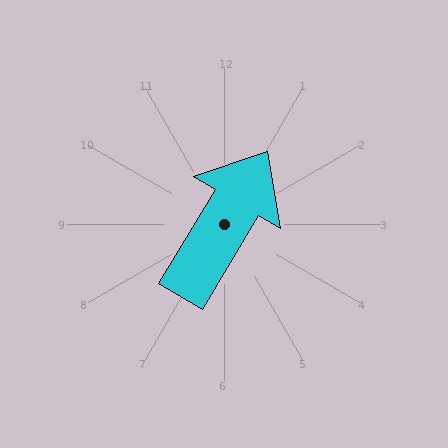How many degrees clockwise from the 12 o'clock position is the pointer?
Approximately 31 degrees.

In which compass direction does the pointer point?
Northeast.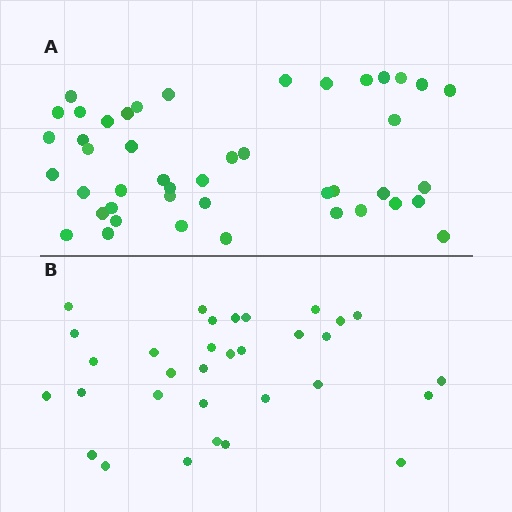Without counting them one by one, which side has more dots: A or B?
Region A (the top region) has more dots.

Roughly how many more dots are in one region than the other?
Region A has approximately 15 more dots than region B.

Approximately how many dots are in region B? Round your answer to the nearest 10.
About 30 dots. (The exact count is 32, which rounds to 30.)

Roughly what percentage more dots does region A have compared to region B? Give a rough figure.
About 40% more.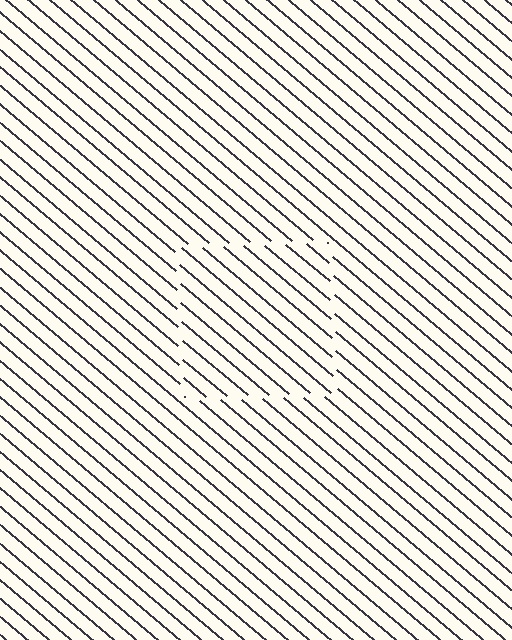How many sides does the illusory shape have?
4 sides — the line-ends trace a square.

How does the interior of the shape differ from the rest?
The interior of the shape contains the same grating, shifted by half a period — the contour is defined by the phase discontinuity where line-ends from the inner and outer gratings abut.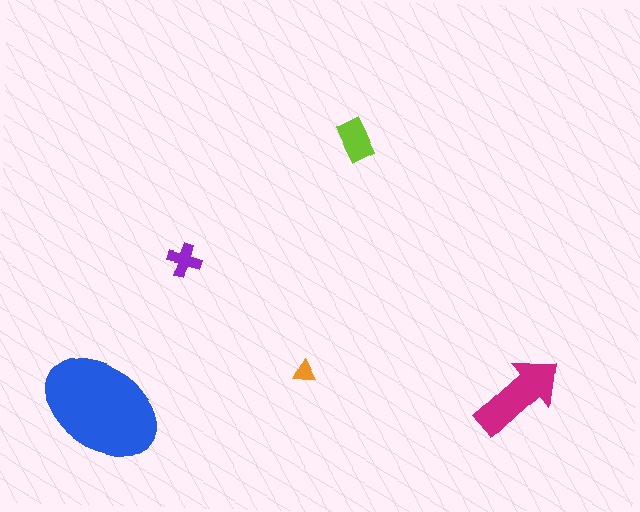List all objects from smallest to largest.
The orange triangle, the purple cross, the lime rectangle, the magenta arrow, the blue ellipse.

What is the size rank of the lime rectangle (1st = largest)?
3rd.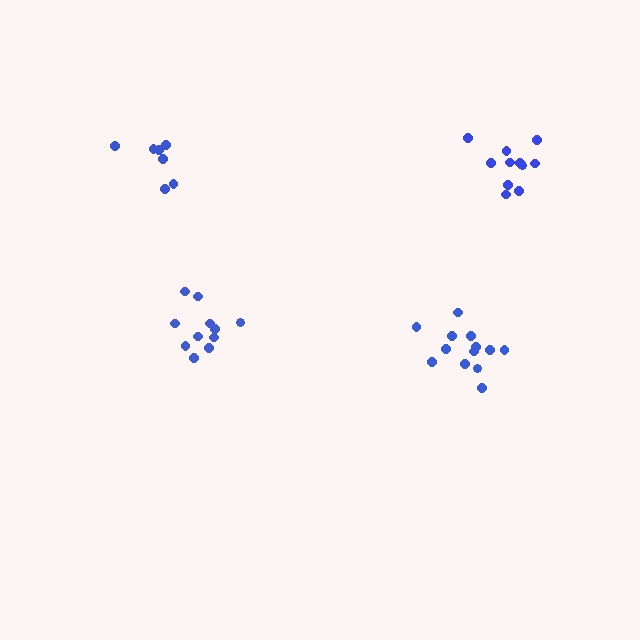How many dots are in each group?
Group 1: 7 dots, Group 2: 11 dots, Group 3: 13 dots, Group 4: 11 dots (42 total).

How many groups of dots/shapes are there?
There are 4 groups.